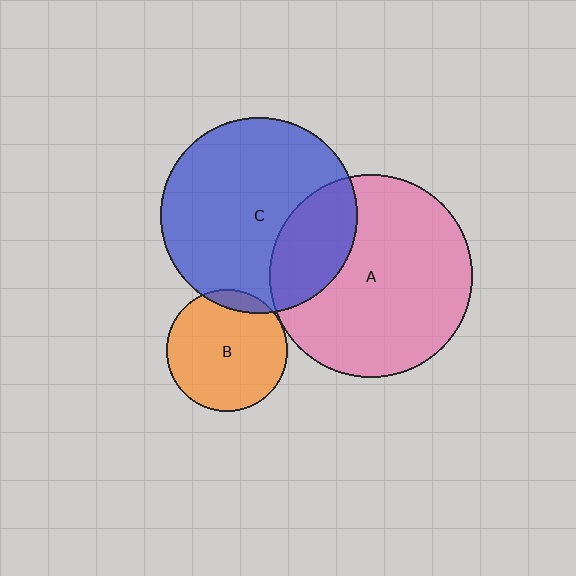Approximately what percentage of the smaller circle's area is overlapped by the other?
Approximately 25%.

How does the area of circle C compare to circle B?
Approximately 2.6 times.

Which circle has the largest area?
Circle A (pink).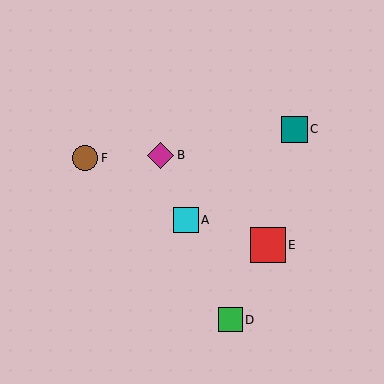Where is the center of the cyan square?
The center of the cyan square is at (186, 220).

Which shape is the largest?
The red square (labeled E) is the largest.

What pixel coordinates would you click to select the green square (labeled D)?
Click at (230, 320) to select the green square D.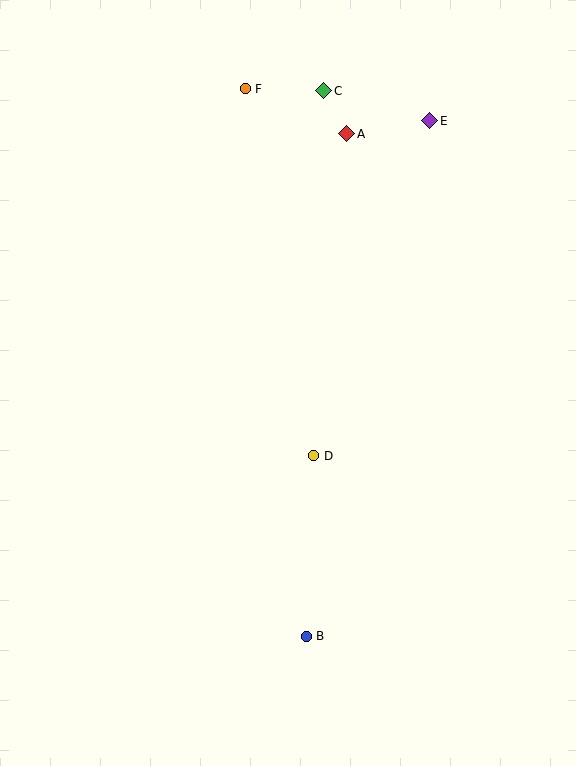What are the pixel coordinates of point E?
Point E is at (430, 121).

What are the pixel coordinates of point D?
Point D is at (314, 456).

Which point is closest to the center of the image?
Point D at (314, 456) is closest to the center.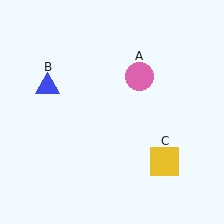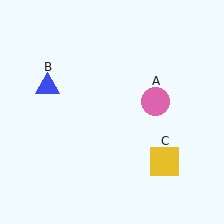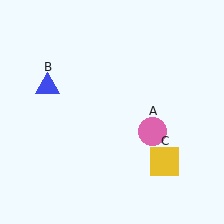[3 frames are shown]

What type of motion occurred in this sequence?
The pink circle (object A) rotated clockwise around the center of the scene.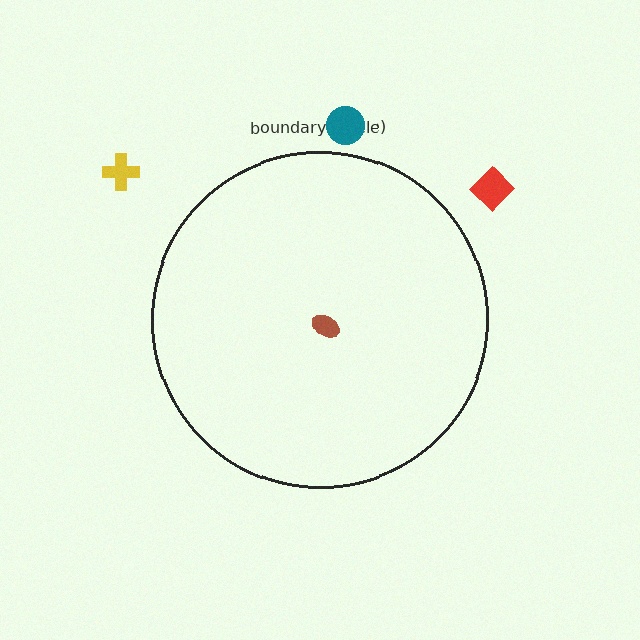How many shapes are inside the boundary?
1 inside, 3 outside.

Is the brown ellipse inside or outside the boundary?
Inside.